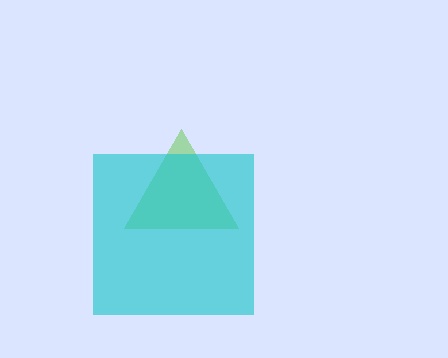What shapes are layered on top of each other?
The layered shapes are: a lime triangle, a cyan square.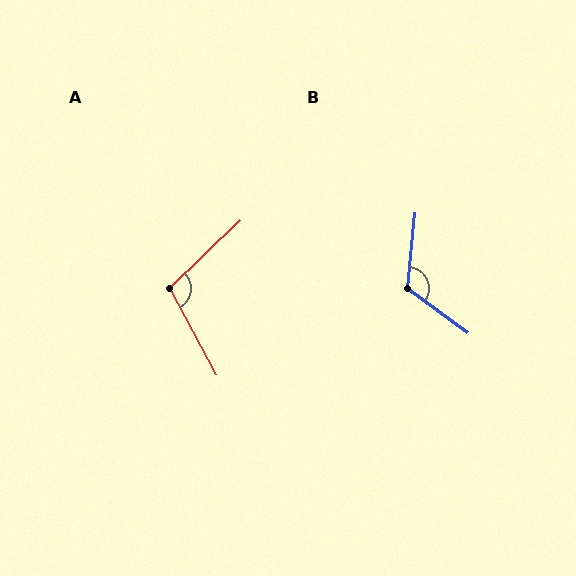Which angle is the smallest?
A, at approximately 105 degrees.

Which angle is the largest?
B, at approximately 120 degrees.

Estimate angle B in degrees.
Approximately 120 degrees.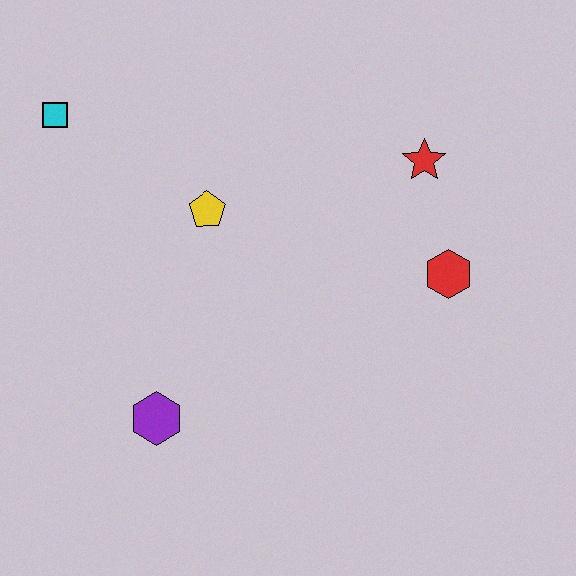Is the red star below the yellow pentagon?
No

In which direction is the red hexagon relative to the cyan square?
The red hexagon is to the right of the cyan square.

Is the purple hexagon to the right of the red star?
No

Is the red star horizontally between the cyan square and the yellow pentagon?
No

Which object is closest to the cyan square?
The yellow pentagon is closest to the cyan square.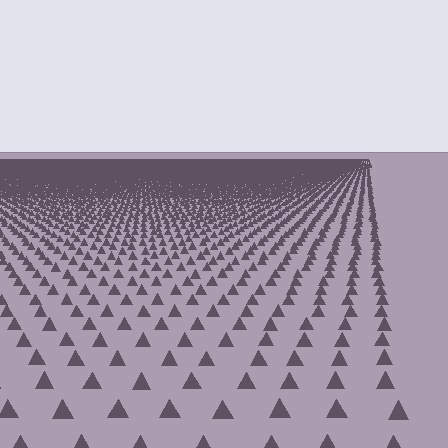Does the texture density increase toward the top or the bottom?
Density increases toward the top.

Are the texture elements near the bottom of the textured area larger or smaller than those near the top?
Larger. Near the bottom, elements are closer to the viewer and appear at a bigger on-screen size.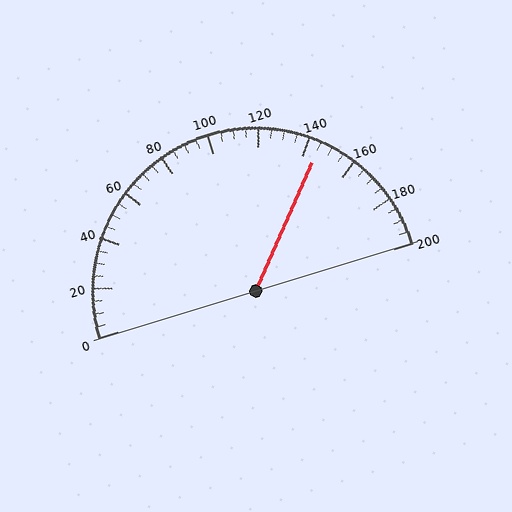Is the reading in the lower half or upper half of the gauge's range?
The reading is in the upper half of the range (0 to 200).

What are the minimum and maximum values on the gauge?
The gauge ranges from 0 to 200.